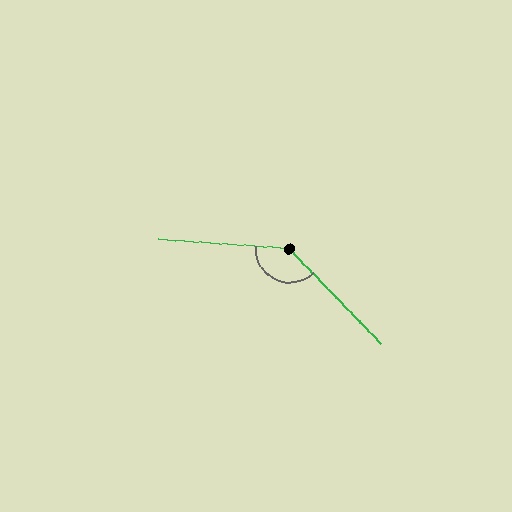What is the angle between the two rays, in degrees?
Approximately 138 degrees.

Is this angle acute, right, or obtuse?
It is obtuse.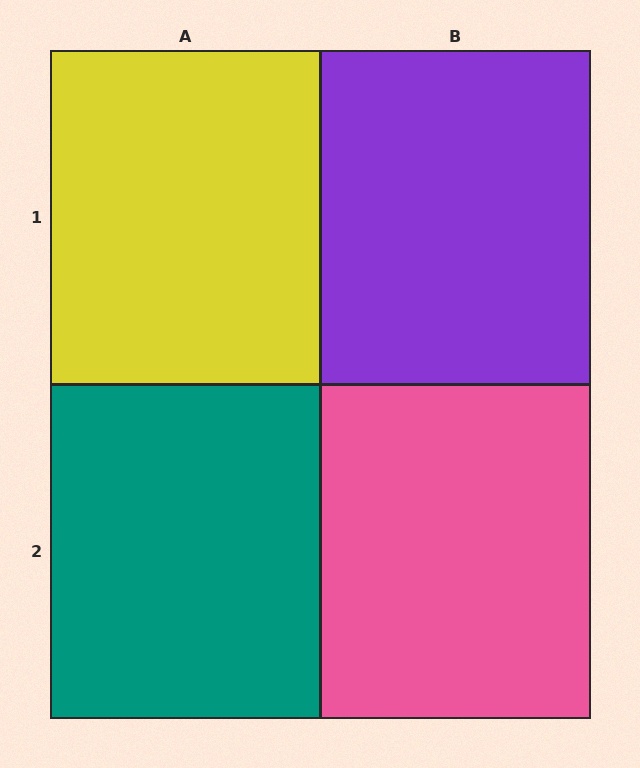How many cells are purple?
1 cell is purple.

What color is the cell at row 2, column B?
Pink.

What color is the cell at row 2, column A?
Teal.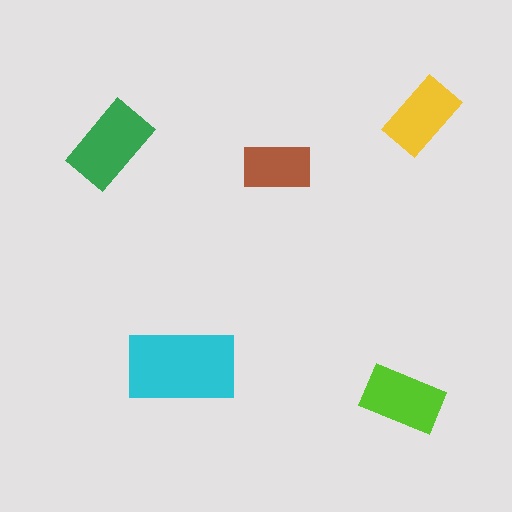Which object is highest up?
The yellow rectangle is topmost.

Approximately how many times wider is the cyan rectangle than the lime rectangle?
About 1.5 times wider.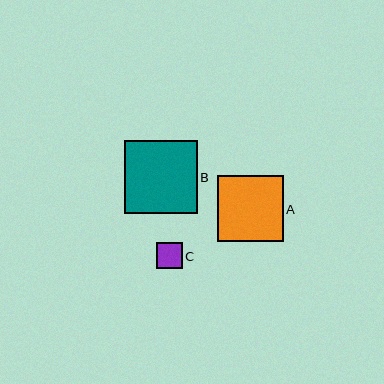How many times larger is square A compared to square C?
Square A is approximately 2.5 times the size of square C.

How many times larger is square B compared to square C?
Square B is approximately 2.8 times the size of square C.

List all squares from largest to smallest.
From largest to smallest: B, A, C.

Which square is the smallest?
Square C is the smallest with a size of approximately 26 pixels.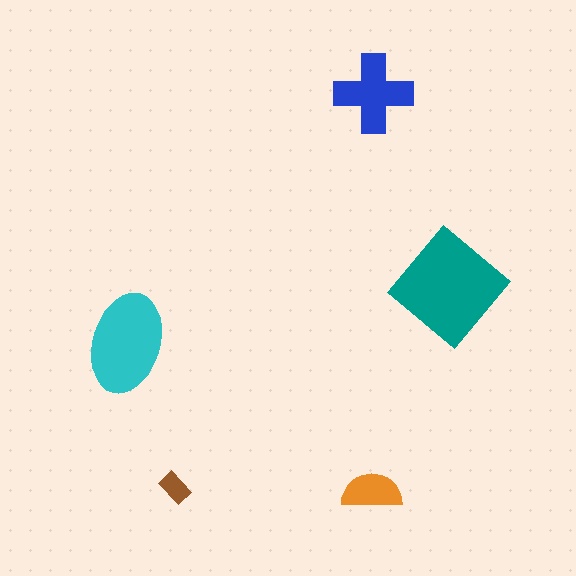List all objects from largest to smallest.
The teal diamond, the cyan ellipse, the blue cross, the orange semicircle, the brown rectangle.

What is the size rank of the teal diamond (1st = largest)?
1st.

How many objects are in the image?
There are 5 objects in the image.